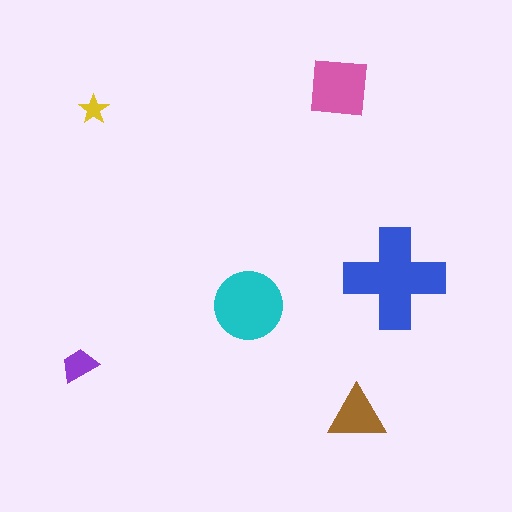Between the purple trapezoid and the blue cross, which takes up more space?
The blue cross.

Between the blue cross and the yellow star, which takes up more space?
The blue cross.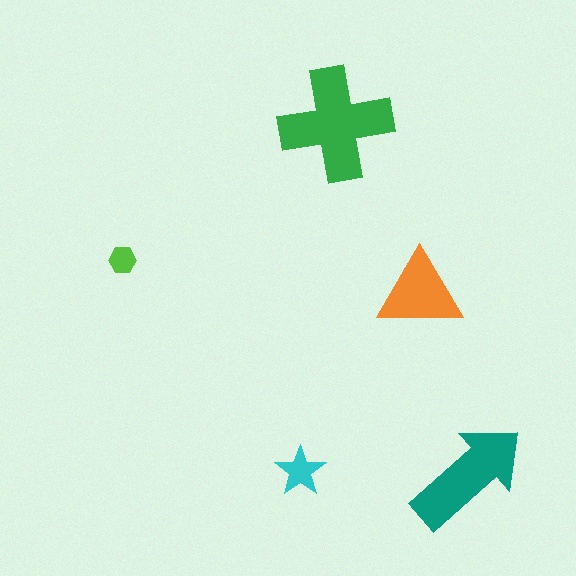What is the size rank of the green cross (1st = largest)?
1st.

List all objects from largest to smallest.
The green cross, the teal arrow, the orange triangle, the cyan star, the lime hexagon.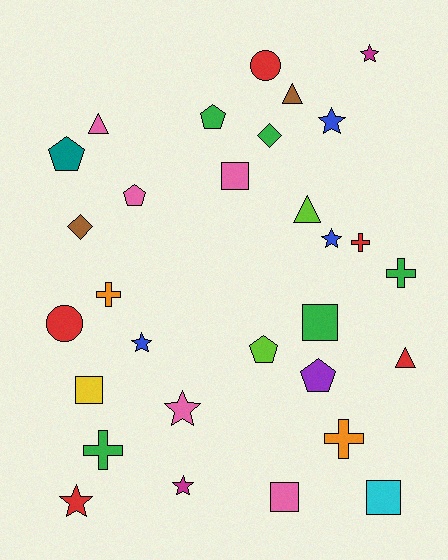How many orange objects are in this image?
There are 2 orange objects.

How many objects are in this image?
There are 30 objects.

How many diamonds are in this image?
There are 2 diamonds.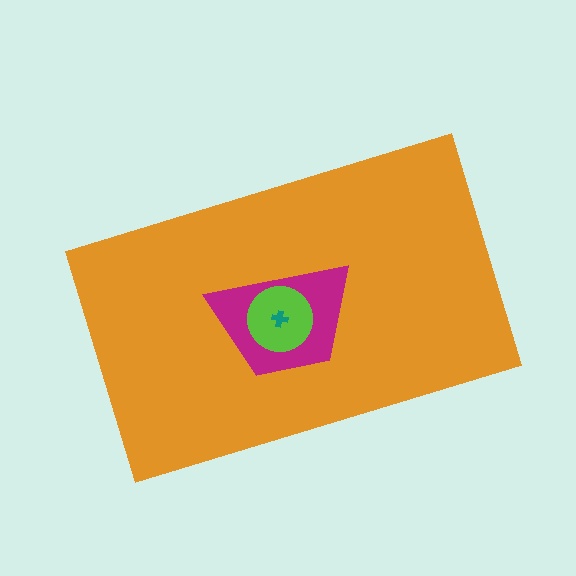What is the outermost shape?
The orange rectangle.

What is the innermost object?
The teal cross.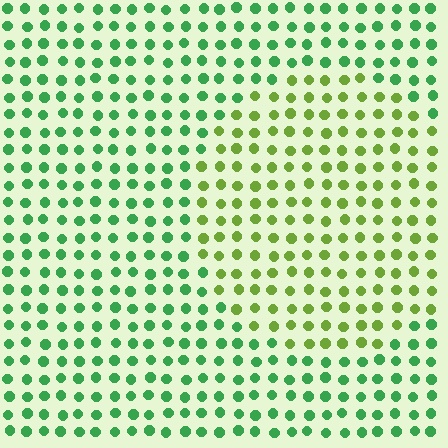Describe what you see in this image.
The image is filled with small green elements in a uniform arrangement. A circle-shaped region is visible where the elements are tinted to a slightly different hue, forming a subtle color boundary.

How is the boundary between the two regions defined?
The boundary is defined purely by a slight shift in hue (about 42 degrees). Spacing, size, and orientation are identical on both sides.